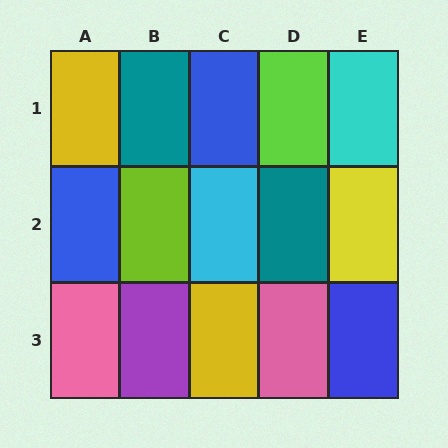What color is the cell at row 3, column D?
Pink.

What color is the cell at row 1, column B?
Teal.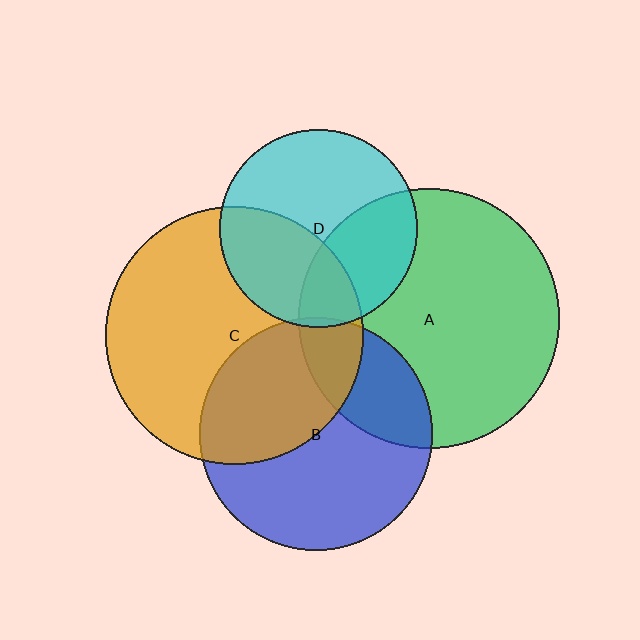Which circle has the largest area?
Circle A (green).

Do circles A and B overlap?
Yes.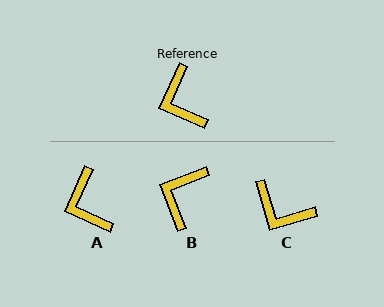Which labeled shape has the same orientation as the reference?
A.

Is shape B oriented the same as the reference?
No, it is off by about 45 degrees.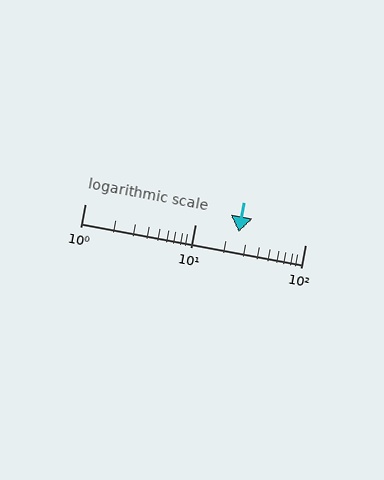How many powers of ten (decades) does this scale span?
The scale spans 2 decades, from 1 to 100.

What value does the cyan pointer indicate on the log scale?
The pointer indicates approximately 25.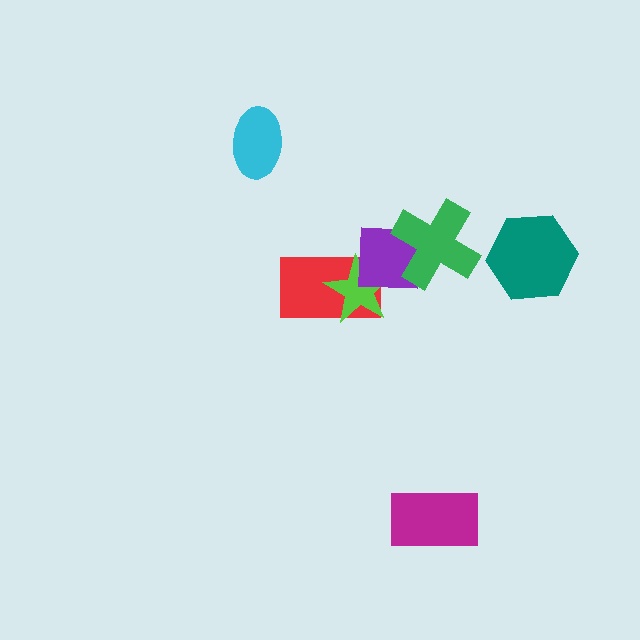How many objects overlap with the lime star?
2 objects overlap with the lime star.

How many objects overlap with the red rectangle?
2 objects overlap with the red rectangle.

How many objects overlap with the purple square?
3 objects overlap with the purple square.